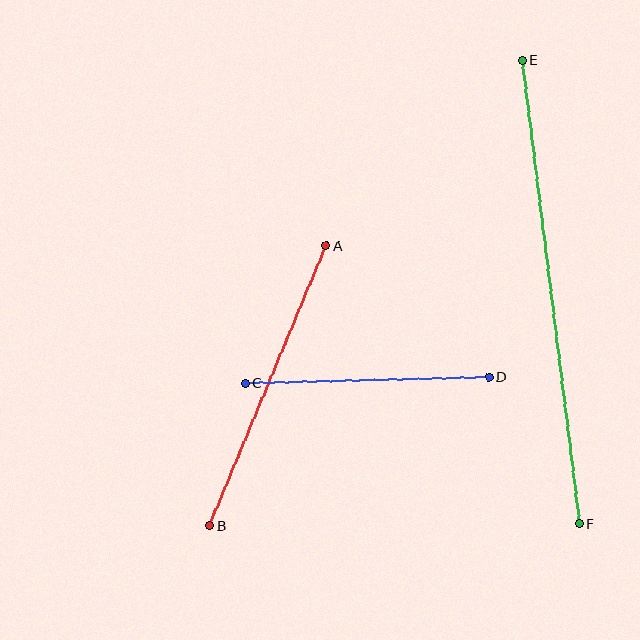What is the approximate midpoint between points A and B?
The midpoint is at approximately (268, 386) pixels.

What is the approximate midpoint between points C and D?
The midpoint is at approximately (367, 380) pixels.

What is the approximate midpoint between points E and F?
The midpoint is at approximately (551, 292) pixels.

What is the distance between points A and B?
The distance is approximately 304 pixels.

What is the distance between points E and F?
The distance is approximately 467 pixels.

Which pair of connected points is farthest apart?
Points E and F are farthest apart.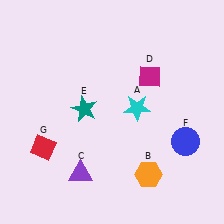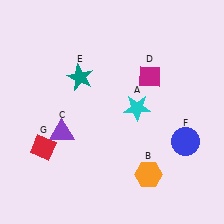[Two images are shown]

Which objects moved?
The objects that moved are: the purple triangle (C), the teal star (E).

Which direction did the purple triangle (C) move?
The purple triangle (C) moved up.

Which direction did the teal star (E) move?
The teal star (E) moved up.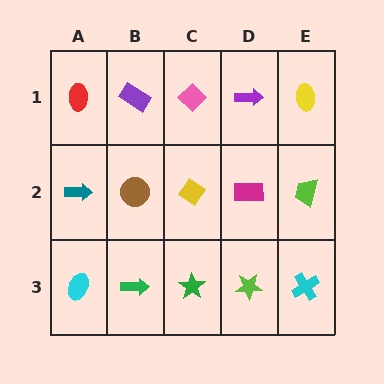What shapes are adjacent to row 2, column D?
A purple arrow (row 1, column D), a lime star (row 3, column D), a yellow diamond (row 2, column C), a lime trapezoid (row 2, column E).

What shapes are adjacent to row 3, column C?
A yellow diamond (row 2, column C), a green arrow (row 3, column B), a lime star (row 3, column D).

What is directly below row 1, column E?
A lime trapezoid.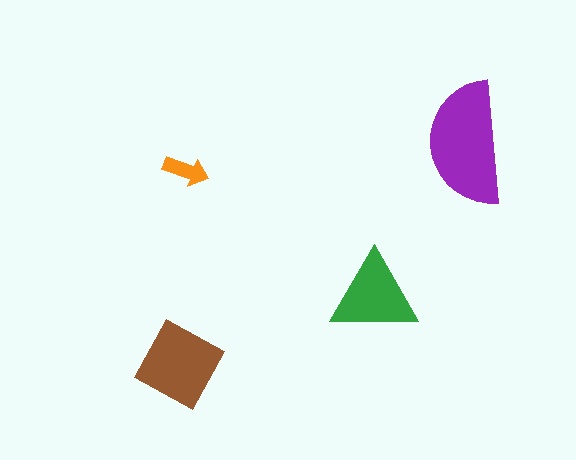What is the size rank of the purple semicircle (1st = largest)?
1st.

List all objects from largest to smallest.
The purple semicircle, the brown diamond, the green triangle, the orange arrow.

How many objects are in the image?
There are 4 objects in the image.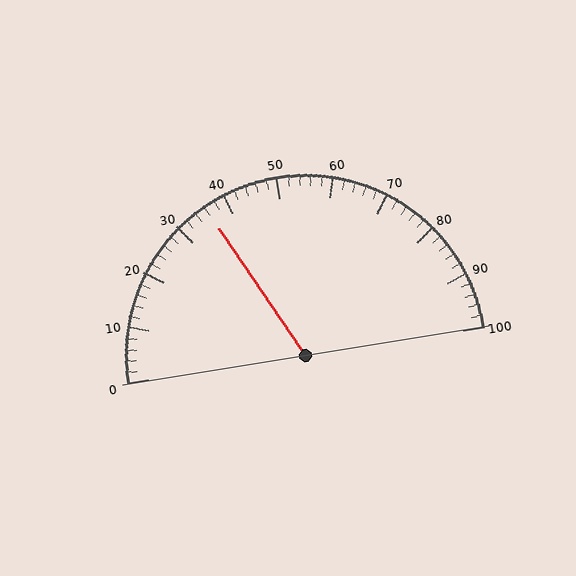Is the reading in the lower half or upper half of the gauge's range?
The reading is in the lower half of the range (0 to 100).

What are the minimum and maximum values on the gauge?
The gauge ranges from 0 to 100.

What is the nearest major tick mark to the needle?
The nearest major tick mark is 40.